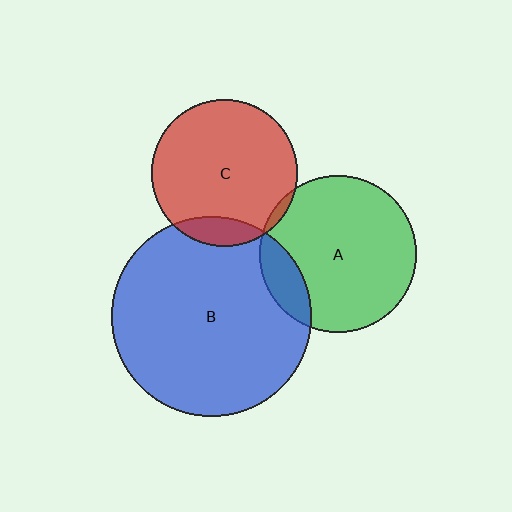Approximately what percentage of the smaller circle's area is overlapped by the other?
Approximately 15%.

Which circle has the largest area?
Circle B (blue).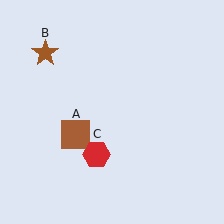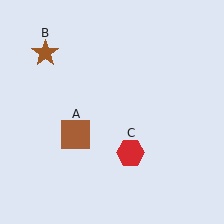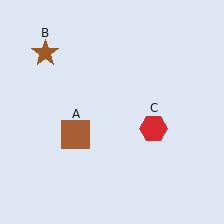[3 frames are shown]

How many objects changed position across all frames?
1 object changed position: red hexagon (object C).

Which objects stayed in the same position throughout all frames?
Brown square (object A) and brown star (object B) remained stationary.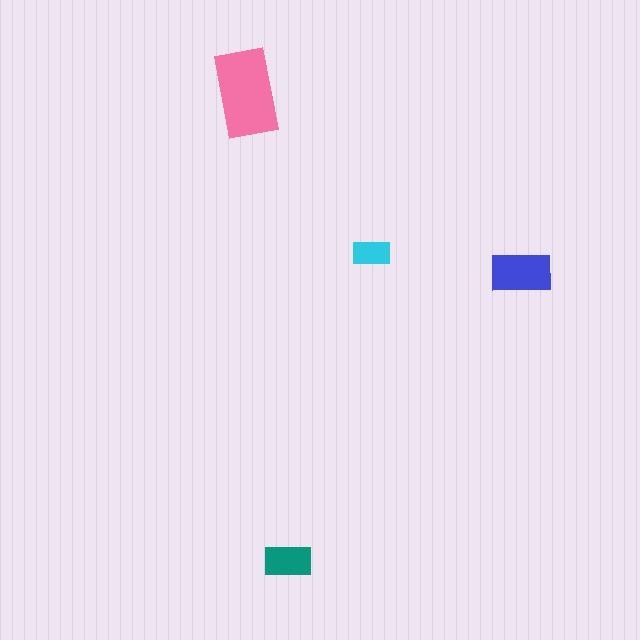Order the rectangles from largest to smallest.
the pink one, the blue one, the teal one, the cyan one.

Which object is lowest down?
The teal rectangle is bottommost.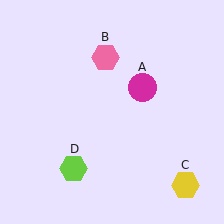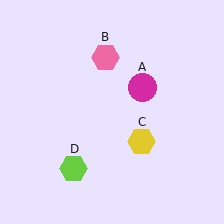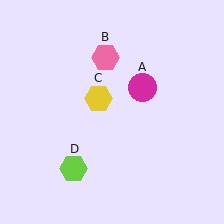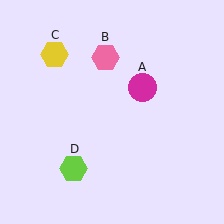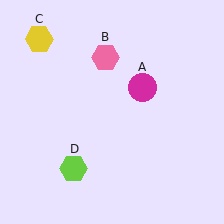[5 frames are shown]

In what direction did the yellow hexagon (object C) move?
The yellow hexagon (object C) moved up and to the left.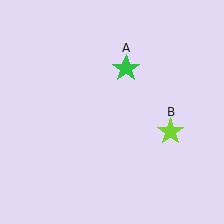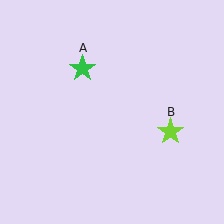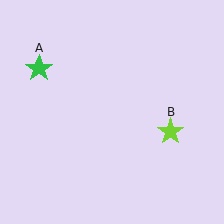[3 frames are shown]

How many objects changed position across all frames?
1 object changed position: green star (object A).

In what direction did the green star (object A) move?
The green star (object A) moved left.